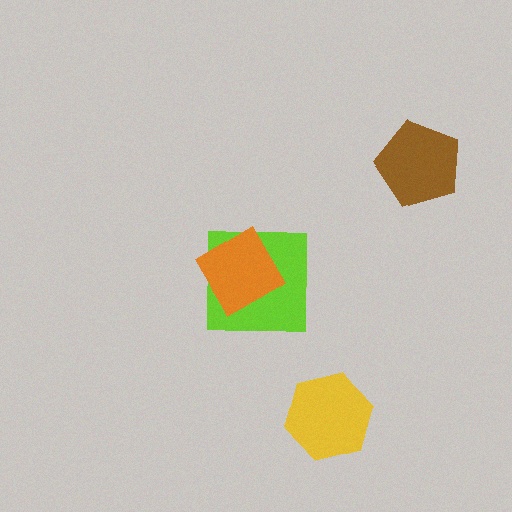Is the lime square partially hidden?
Yes, it is partially covered by another shape.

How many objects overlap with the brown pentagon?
0 objects overlap with the brown pentagon.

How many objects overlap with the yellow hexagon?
0 objects overlap with the yellow hexagon.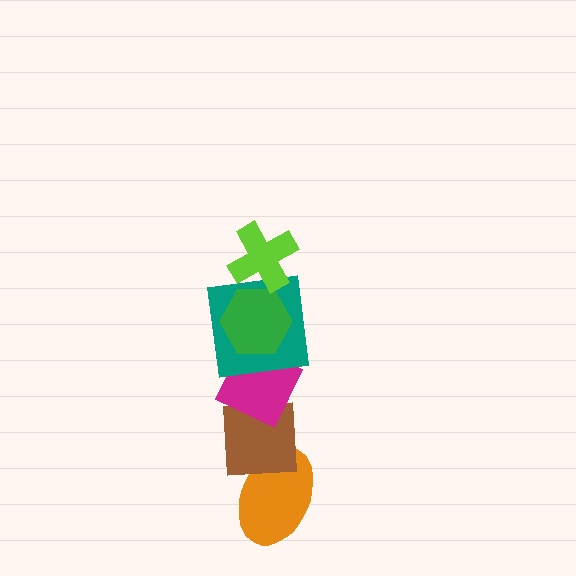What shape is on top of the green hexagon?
The lime cross is on top of the green hexagon.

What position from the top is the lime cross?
The lime cross is 1st from the top.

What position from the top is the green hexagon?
The green hexagon is 2nd from the top.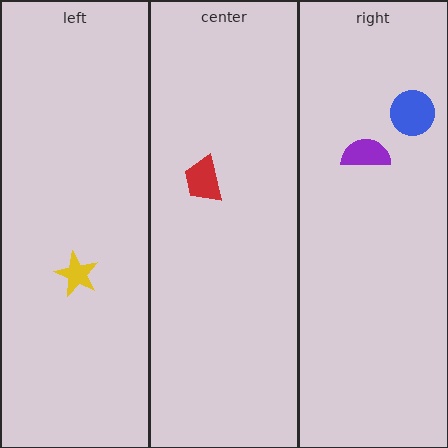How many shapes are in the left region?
1.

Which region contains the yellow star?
The left region.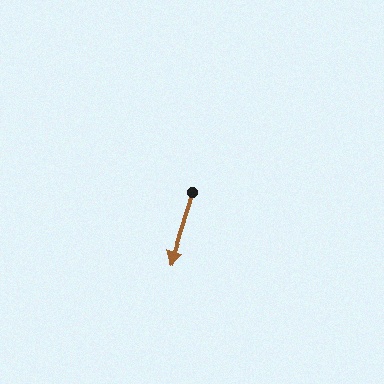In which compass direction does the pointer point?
South.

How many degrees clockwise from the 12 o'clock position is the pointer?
Approximately 197 degrees.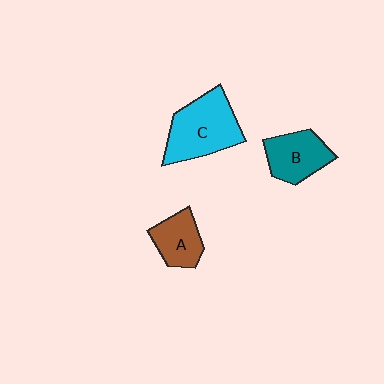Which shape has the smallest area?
Shape A (brown).